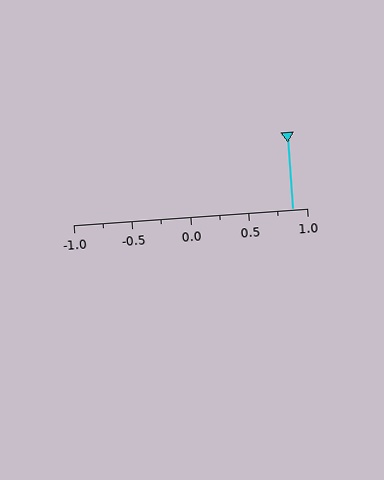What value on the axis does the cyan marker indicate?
The marker indicates approximately 0.88.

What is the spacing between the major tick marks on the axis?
The major ticks are spaced 0.5 apart.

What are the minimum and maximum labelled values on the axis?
The axis runs from -1.0 to 1.0.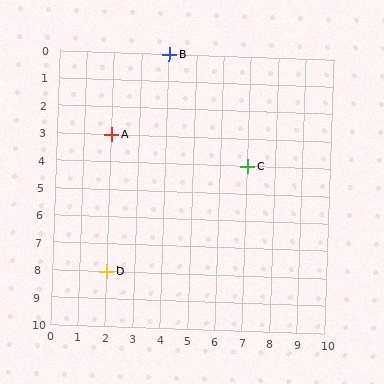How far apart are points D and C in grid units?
Points D and C are 5 columns and 4 rows apart (about 6.4 grid units diagonally).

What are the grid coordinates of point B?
Point B is at grid coordinates (4, 0).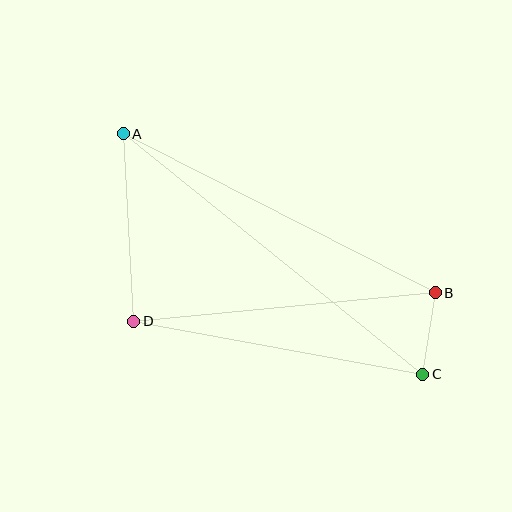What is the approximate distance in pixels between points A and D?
The distance between A and D is approximately 188 pixels.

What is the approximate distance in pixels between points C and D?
The distance between C and D is approximately 294 pixels.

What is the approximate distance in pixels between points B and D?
The distance between B and D is approximately 303 pixels.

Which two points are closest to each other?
Points B and C are closest to each other.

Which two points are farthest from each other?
Points A and C are farthest from each other.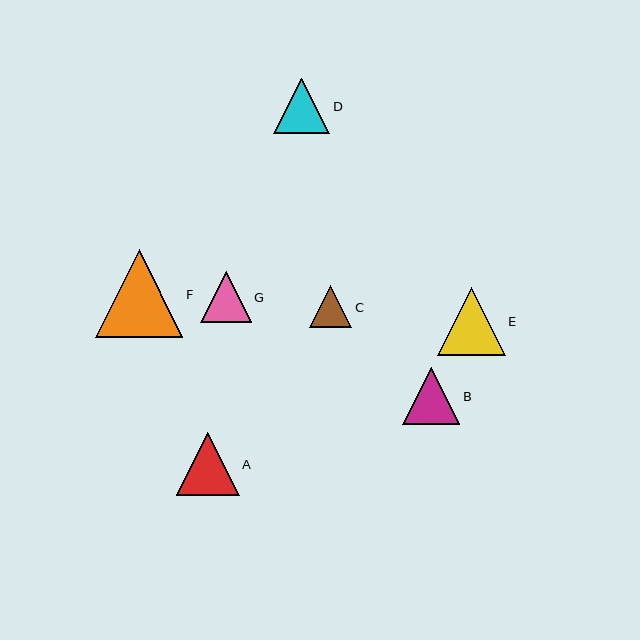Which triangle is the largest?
Triangle F is the largest with a size of approximately 88 pixels.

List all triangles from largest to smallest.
From largest to smallest: F, E, A, B, D, G, C.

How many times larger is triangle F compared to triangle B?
Triangle F is approximately 1.5 times the size of triangle B.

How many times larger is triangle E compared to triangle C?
Triangle E is approximately 1.6 times the size of triangle C.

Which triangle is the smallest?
Triangle C is the smallest with a size of approximately 42 pixels.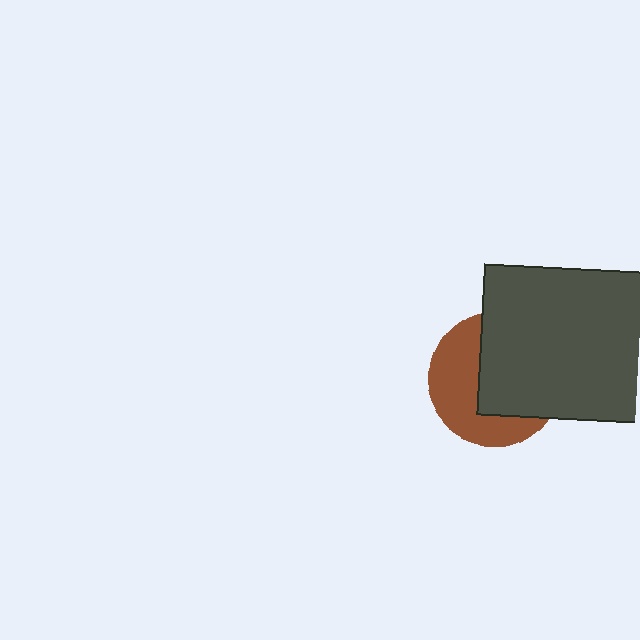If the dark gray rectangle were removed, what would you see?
You would see the complete brown circle.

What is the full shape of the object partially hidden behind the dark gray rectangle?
The partially hidden object is a brown circle.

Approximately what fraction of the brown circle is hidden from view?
Roughly 54% of the brown circle is hidden behind the dark gray rectangle.